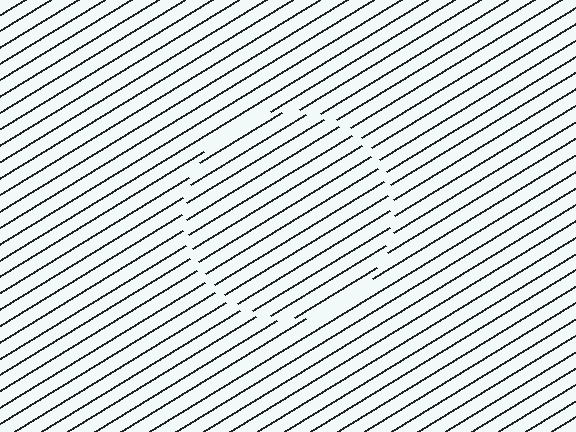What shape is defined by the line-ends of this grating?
An illusory circle. The interior of the shape contains the same grating, shifted by half a period — the contour is defined by the phase discontinuity where line-ends from the inner and outer gratings abut.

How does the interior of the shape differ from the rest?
The interior of the shape contains the same grating, shifted by half a period — the contour is defined by the phase discontinuity where line-ends from the inner and outer gratings abut.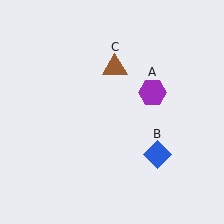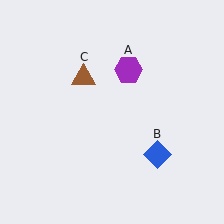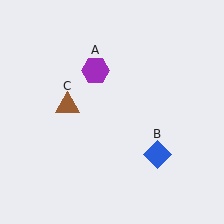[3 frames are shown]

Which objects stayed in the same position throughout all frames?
Blue diamond (object B) remained stationary.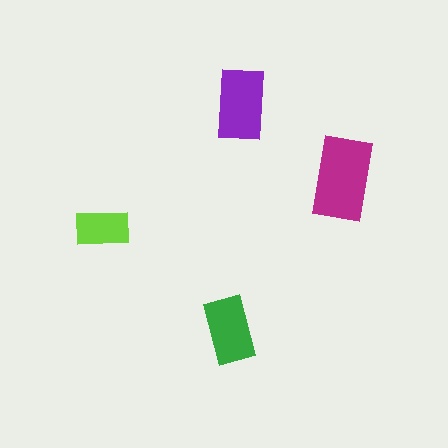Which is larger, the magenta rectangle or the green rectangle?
The magenta one.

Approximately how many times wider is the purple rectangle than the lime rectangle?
About 1.5 times wider.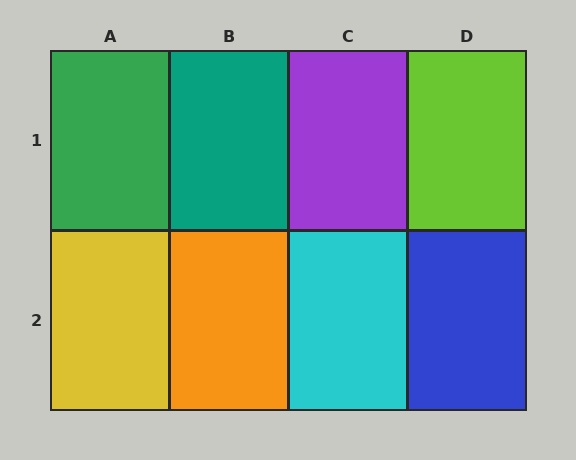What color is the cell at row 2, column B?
Orange.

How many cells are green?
1 cell is green.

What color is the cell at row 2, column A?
Yellow.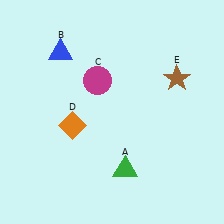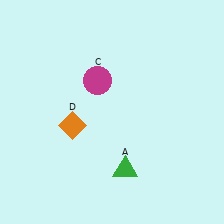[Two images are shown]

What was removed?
The brown star (E), the blue triangle (B) were removed in Image 2.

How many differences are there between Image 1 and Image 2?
There are 2 differences between the two images.